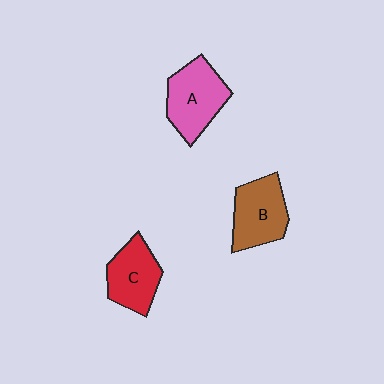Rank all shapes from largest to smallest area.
From largest to smallest: A (pink), B (brown), C (red).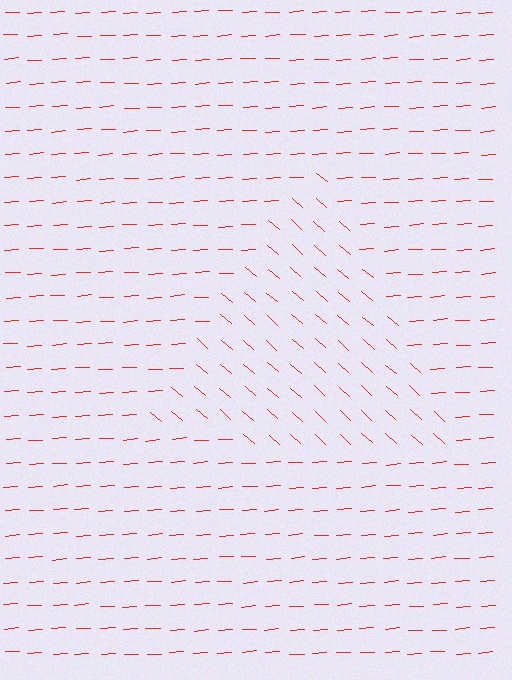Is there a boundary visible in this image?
Yes, there is a texture boundary formed by a change in line orientation.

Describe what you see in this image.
The image is filled with small red line segments. A triangle region in the image has lines oriented differently from the surrounding lines, creating a visible texture boundary.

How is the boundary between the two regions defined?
The boundary is defined purely by a change in line orientation (approximately 45 degrees difference). All lines are the same color and thickness.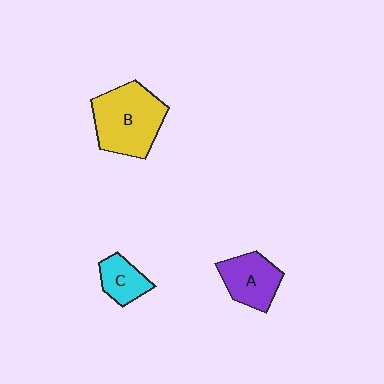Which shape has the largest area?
Shape B (yellow).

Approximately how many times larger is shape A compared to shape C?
Approximately 1.4 times.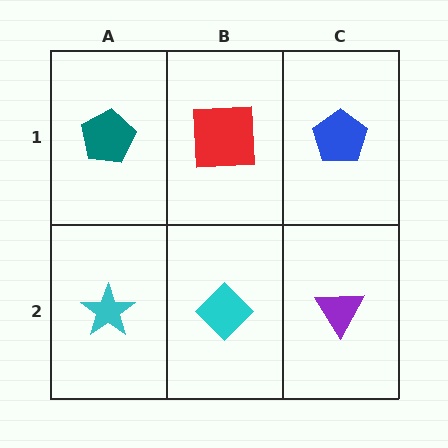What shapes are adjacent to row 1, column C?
A purple triangle (row 2, column C), a red square (row 1, column B).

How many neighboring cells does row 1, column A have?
2.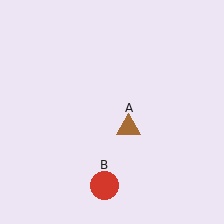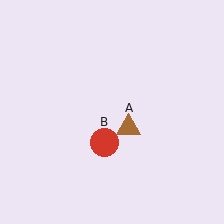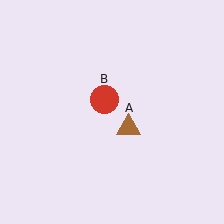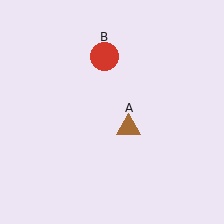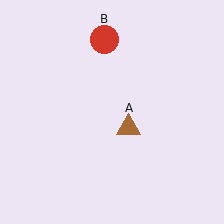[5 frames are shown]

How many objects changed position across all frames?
1 object changed position: red circle (object B).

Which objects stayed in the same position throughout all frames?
Brown triangle (object A) remained stationary.